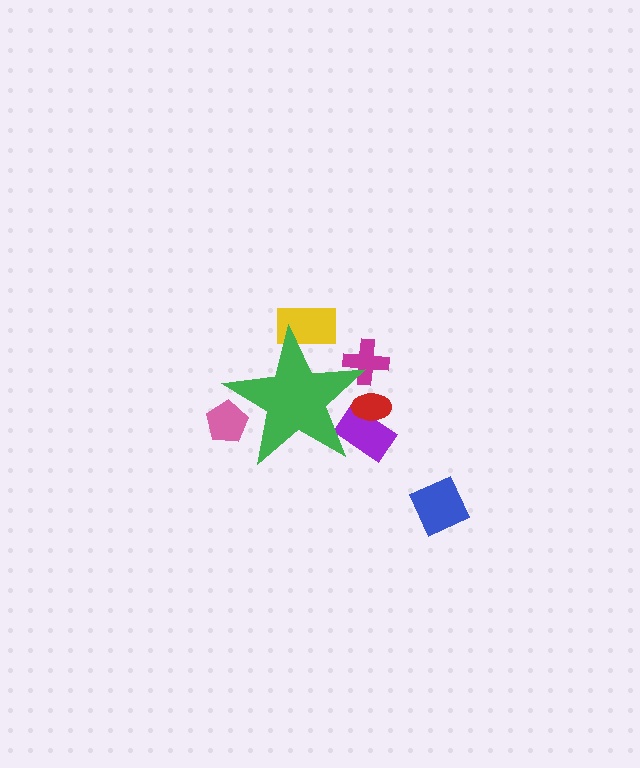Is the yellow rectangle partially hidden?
Yes, the yellow rectangle is partially hidden behind the green star.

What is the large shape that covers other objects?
A green star.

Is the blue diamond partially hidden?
No, the blue diamond is fully visible.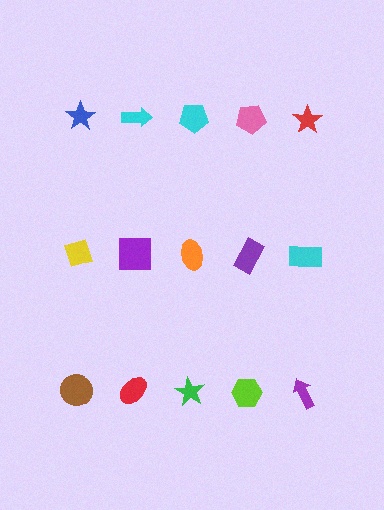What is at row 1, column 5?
A red star.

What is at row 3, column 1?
A brown circle.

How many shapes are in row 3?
5 shapes.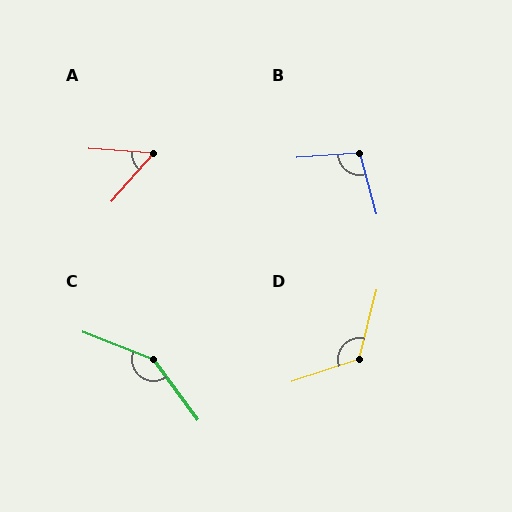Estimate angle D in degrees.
Approximately 122 degrees.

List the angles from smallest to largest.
A (53°), B (101°), D (122°), C (148°).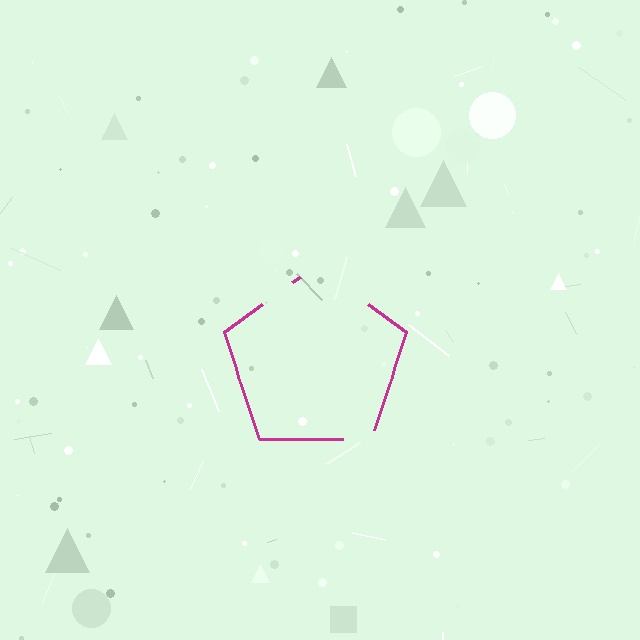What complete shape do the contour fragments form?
The contour fragments form a pentagon.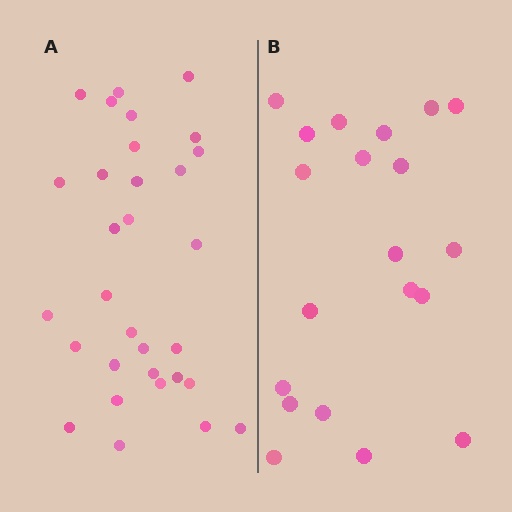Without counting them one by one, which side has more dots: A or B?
Region A (the left region) has more dots.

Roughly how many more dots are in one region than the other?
Region A has roughly 12 or so more dots than region B.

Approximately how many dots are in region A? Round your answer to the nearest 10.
About 30 dots. (The exact count is 31, which rounds to 30.)